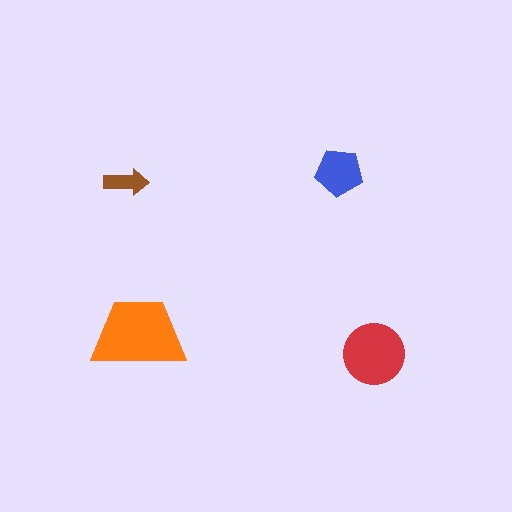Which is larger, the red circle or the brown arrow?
The red circle.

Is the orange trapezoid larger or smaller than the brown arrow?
Larger.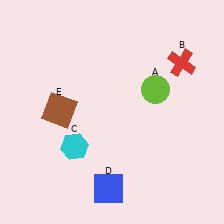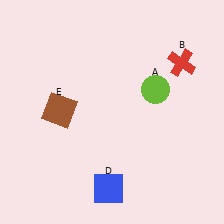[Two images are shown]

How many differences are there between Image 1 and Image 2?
There is 1 difference between the two images.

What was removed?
The cyan hexagon (C) was removed in Image 2.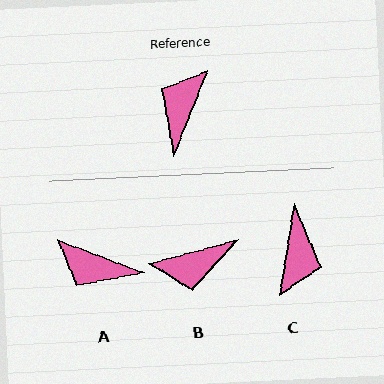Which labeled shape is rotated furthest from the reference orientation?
C, about 167 degrees away.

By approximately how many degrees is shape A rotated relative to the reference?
Approximately 91 degrees counter-clockwise.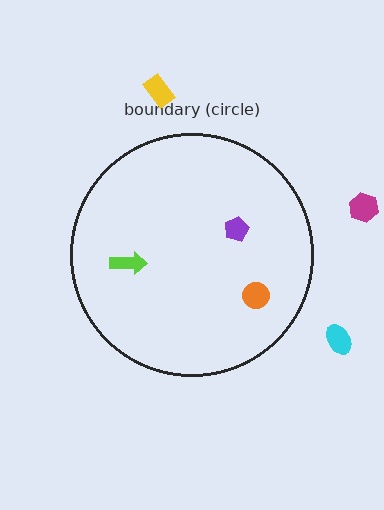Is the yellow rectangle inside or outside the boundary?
Outside.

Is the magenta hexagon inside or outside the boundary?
Outside.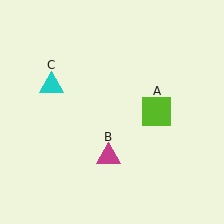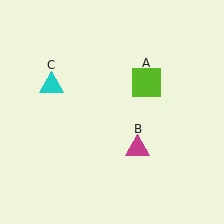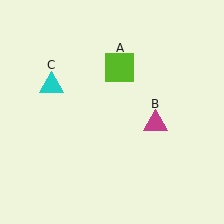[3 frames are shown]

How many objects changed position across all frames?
2 objects changed position: lime square (object A), magenta triangle (object B).